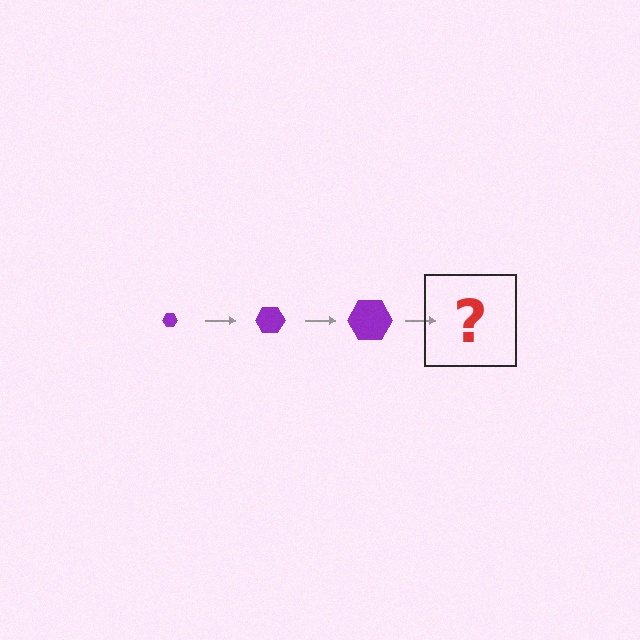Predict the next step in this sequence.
The next step is a purple hexagon, larger than the previous one.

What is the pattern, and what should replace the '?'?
The pattern is that the hexagon gets progressively larger each step. The '?' should be a purple hexagon, larger than the previous one.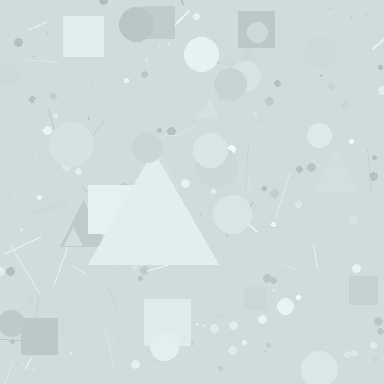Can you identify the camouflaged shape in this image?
The camouflaged shape is a triangle.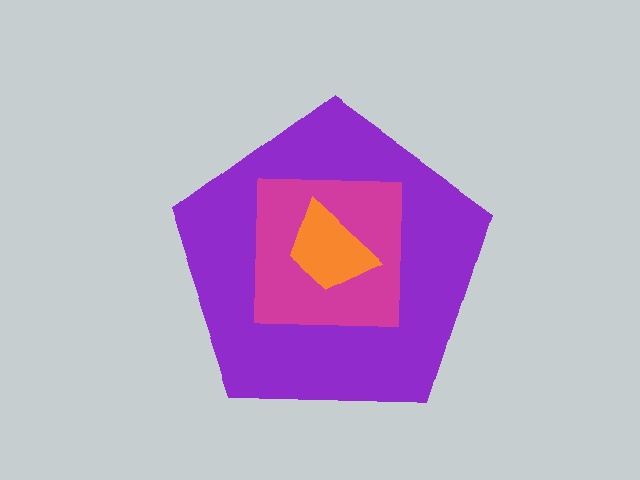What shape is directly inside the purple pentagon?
The magenta square.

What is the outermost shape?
The purple pentagon.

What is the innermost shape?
The orange trapezoid.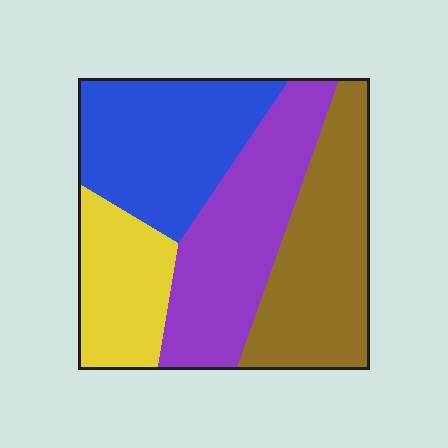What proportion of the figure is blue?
Blue takes up about one quarter (1/4) of the figure.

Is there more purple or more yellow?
Purple.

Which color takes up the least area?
Yellow, at roughly 15%.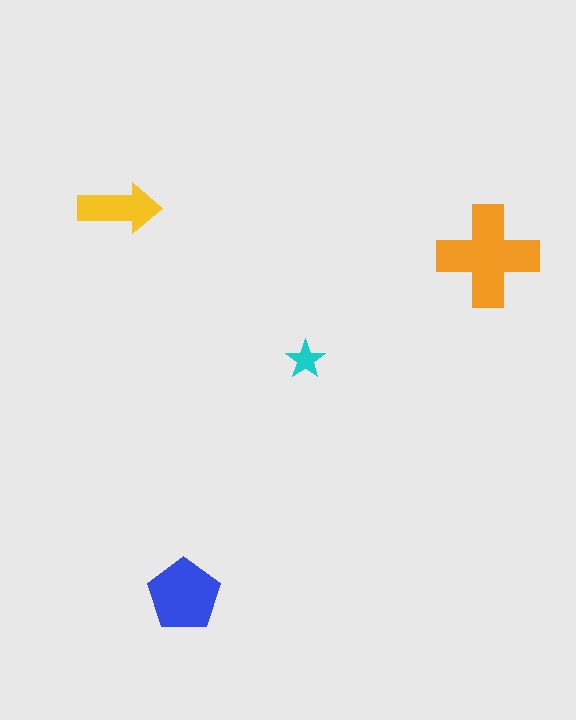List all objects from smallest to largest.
The cyan star, the yellow arrow, the blue pentagon, the orange cross.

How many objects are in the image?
There are 4 objects in the image.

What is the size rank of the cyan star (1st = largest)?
4th.